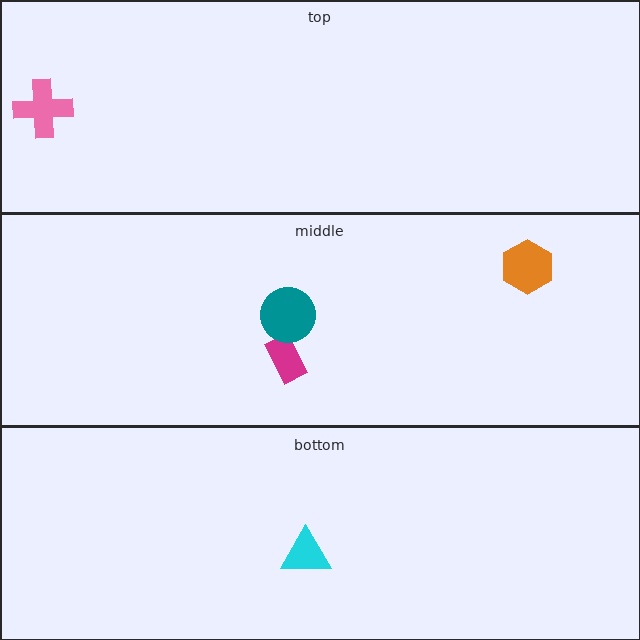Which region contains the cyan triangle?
The bottom region.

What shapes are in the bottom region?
The cyan triangle.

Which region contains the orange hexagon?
The middle region.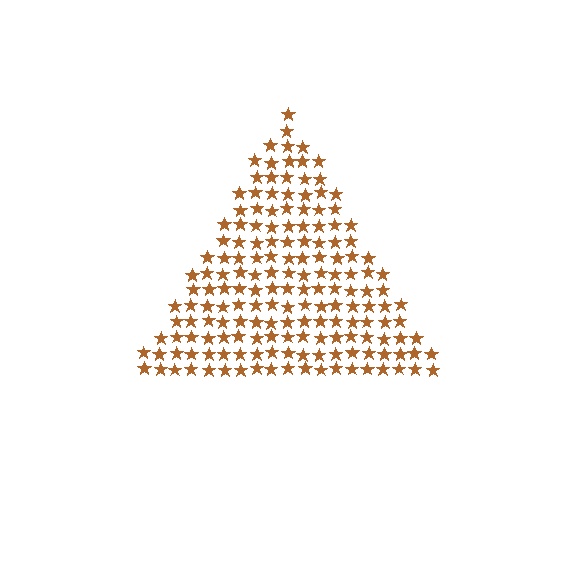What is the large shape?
The large shape is a triangle.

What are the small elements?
The small elements are stars.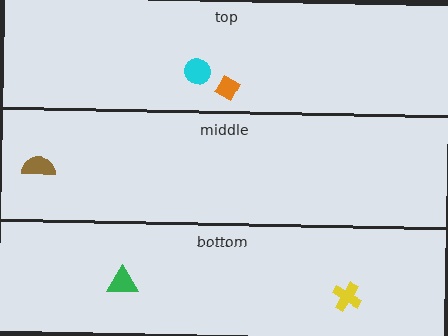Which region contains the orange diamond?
The top region.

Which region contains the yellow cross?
The bottom region.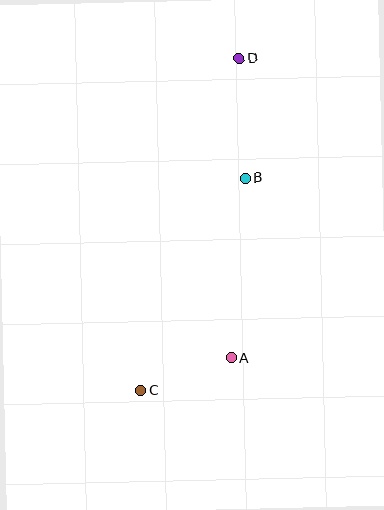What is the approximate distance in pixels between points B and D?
The distance between B and D is approximately 120 pixels.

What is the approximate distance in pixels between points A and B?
The distance between A and B is approximately 181 pixels.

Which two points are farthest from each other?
Points C and D are farthest from each other.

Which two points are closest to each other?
Points A and C are closest to each other.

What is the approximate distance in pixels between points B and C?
The distance between B and C is approximately 237 pixels.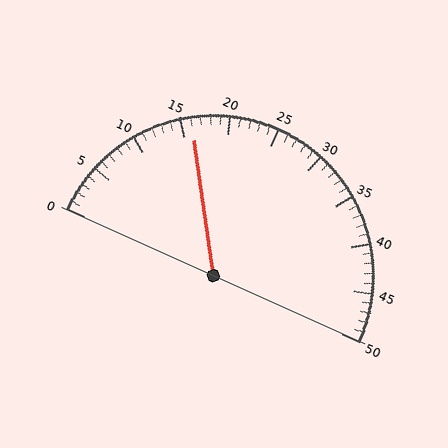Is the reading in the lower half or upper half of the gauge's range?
The reading is in the lower half of the range (0 to 50).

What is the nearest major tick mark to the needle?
The nearest major tick mark is 15.